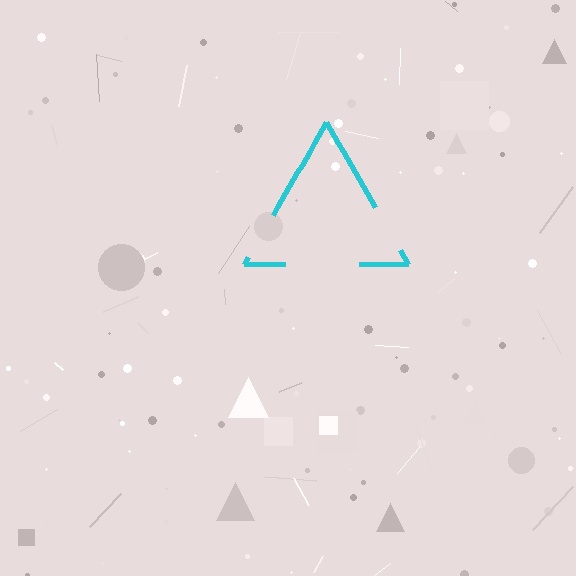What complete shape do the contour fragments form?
The contour fragments form a triangle.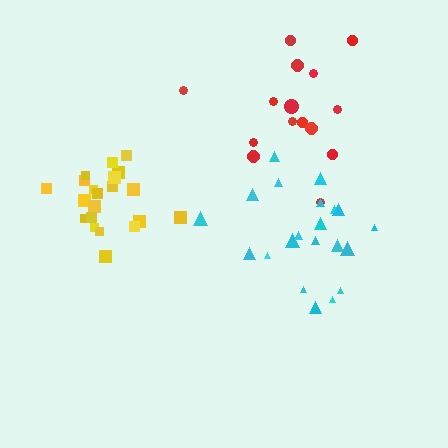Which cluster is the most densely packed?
Yellow.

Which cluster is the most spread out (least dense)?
Red.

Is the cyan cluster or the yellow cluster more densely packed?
Yellow.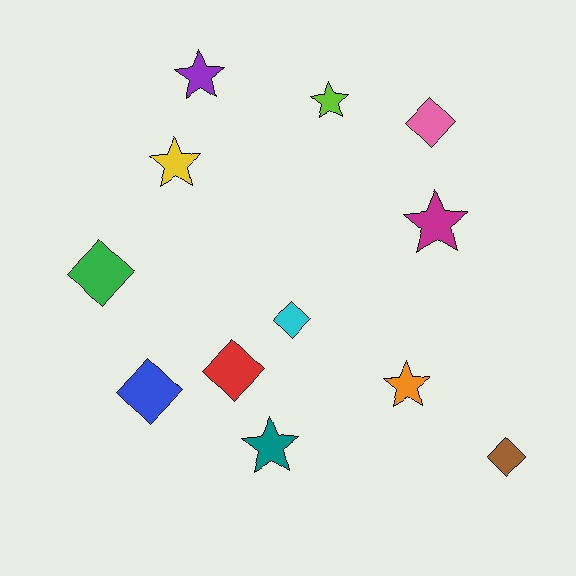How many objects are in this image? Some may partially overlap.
There are 12 objects.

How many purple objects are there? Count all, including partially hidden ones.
There is 1 purple object.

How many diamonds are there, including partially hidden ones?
There are 6 diamonds.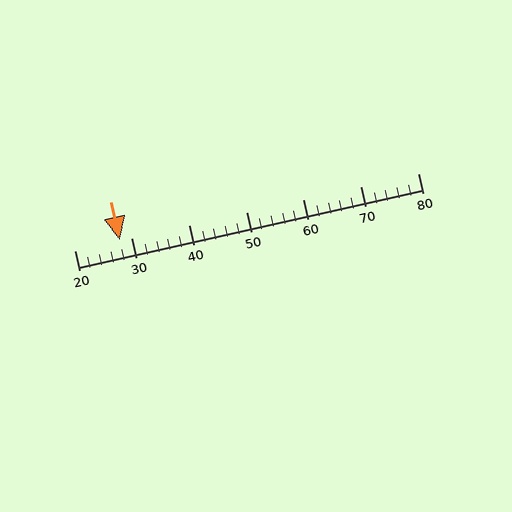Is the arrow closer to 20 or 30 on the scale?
The arrow is closer to 30.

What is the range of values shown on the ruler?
The ruler shows values from 20 to 80.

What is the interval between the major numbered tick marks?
The major tick marks are spaced 10 units apart.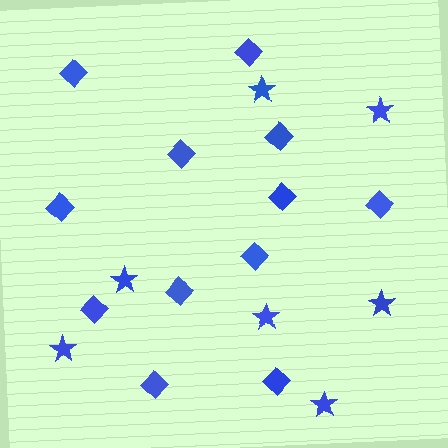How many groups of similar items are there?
There are 2 groups: one group of stars (7) and one group of diamonds (12).